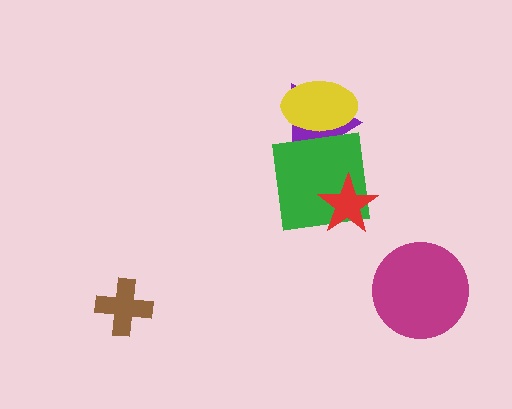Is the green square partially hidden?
Yes, it is partially covered by another shape.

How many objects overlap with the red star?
1 object overlaps with the red star.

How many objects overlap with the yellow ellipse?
1 object overlaps with the yellow ellipse.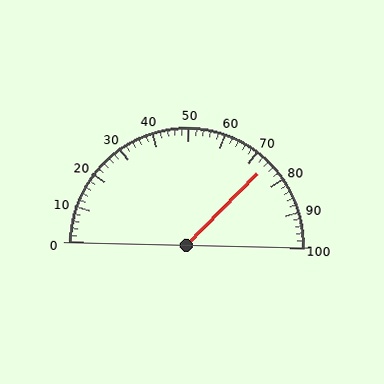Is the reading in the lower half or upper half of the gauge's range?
The reading is in the upper half of the range (0 to 100).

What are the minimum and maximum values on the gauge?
The gauge ranges from 0 to 100.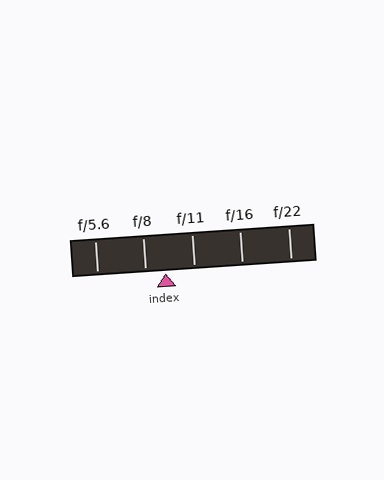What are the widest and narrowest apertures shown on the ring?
The widest aperture shown is f/5.6 and the narrowest is f/22.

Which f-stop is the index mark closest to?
The index mark is closest to f/8.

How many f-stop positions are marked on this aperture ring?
There are 5 f-stop positions marked.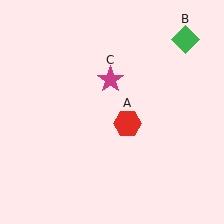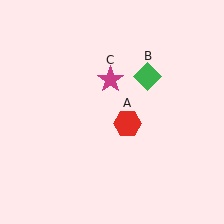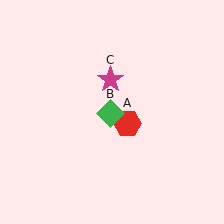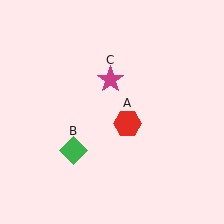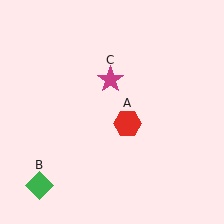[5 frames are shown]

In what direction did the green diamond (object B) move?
The green diamond (object B) moved down and to the left.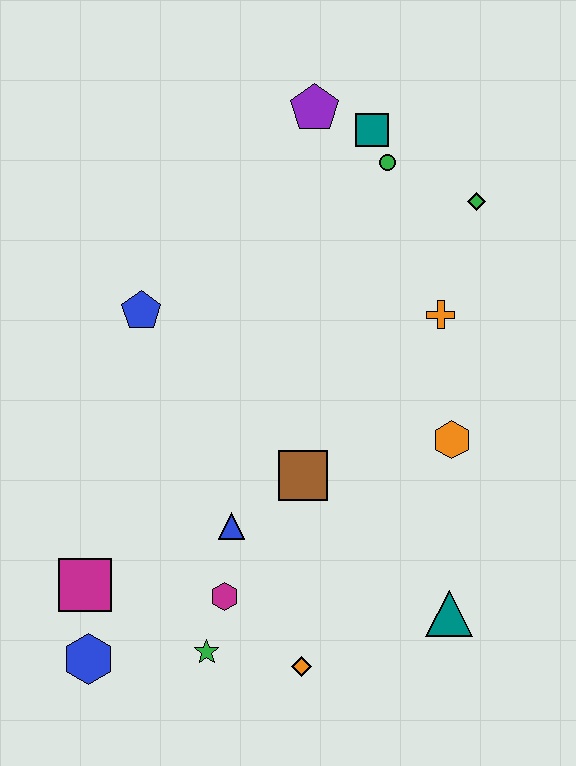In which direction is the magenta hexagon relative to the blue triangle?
The magenta hexagon is below the blue triangle.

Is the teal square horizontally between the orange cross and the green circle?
No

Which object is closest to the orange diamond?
The green star is closest to the orange diamond.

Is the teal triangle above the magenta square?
No